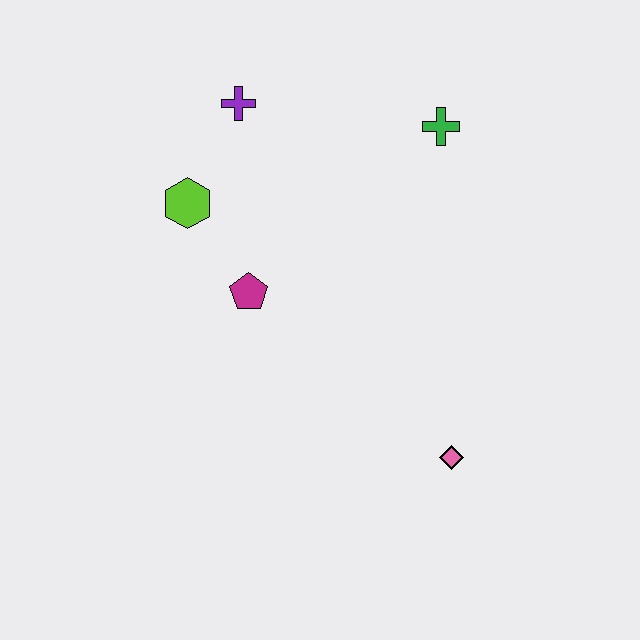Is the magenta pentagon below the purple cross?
Yes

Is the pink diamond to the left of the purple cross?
No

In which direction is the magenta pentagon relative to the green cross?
The magenta pentagon is to the left of the green cross.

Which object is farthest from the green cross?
The pink diamond is farthest from the green cross.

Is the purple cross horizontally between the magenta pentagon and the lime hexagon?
Yes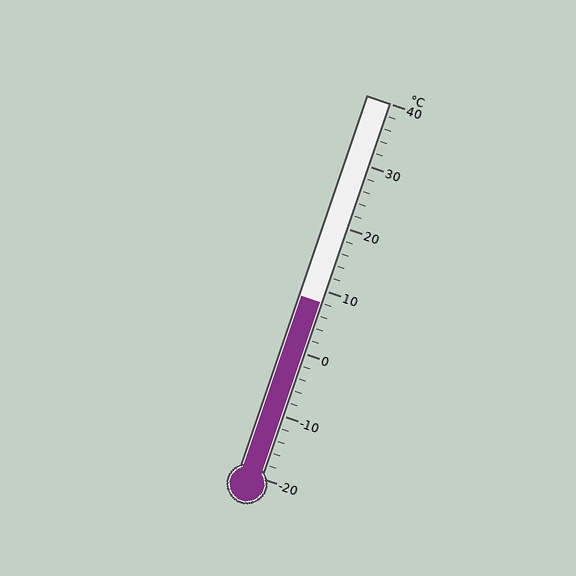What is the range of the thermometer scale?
The thermometer scale ranges from -20°C to 40°C.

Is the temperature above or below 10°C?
The temperature is below 10°C.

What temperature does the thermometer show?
The thermometer shows approximately 8°C.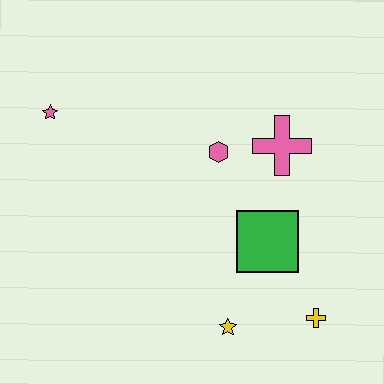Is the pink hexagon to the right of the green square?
No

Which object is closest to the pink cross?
The pink hexagon is closest to the pink cross.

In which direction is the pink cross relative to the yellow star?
The pink cross is above the yellow star.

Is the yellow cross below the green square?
Yes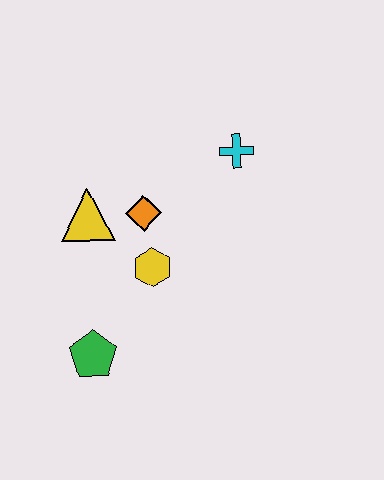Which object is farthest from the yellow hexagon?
The cyan cross is farthest from the yellow hexagon.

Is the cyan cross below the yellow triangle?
No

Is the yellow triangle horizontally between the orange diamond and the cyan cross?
No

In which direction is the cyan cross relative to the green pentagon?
The cyan cross is above the green pentagon.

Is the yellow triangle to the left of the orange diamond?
Yes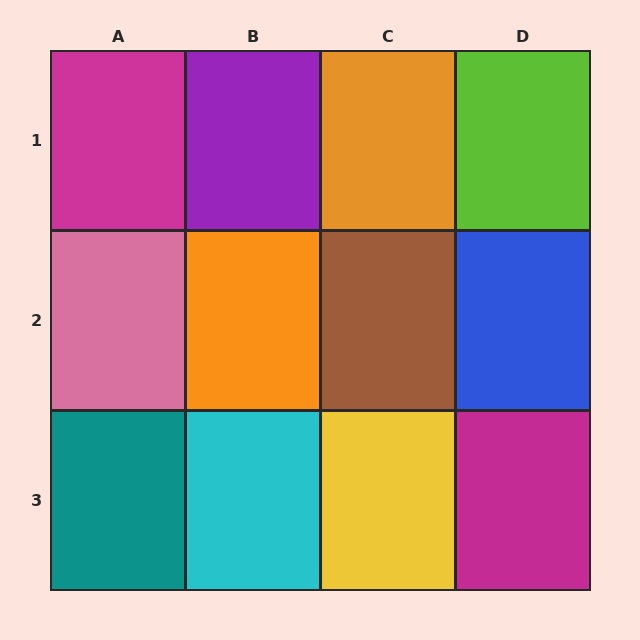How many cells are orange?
2 cells are orange.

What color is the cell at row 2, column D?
Blue.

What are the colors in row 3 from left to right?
Teal, cyan, yellow, magenta.